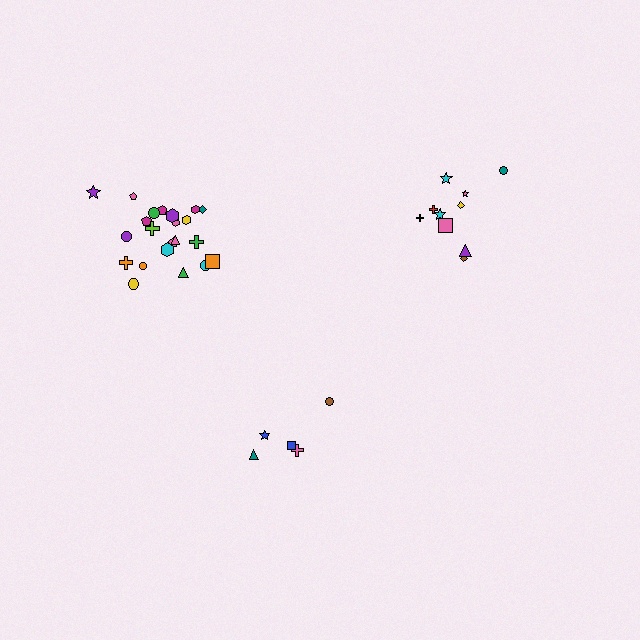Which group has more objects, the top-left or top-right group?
The top-left group.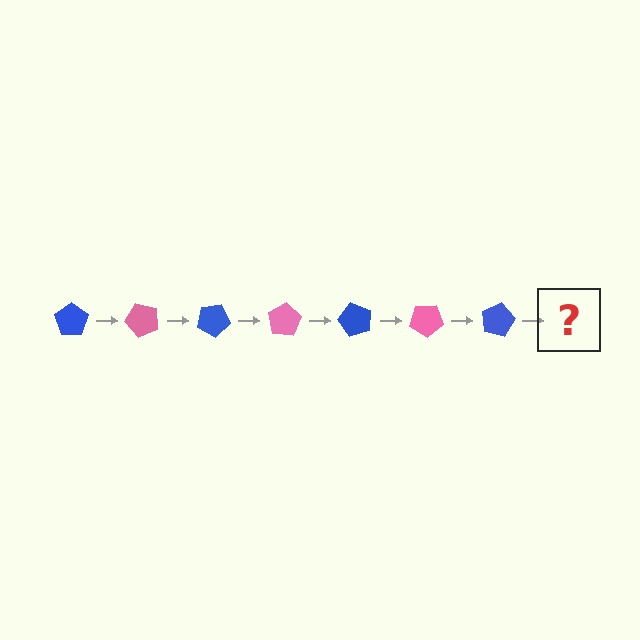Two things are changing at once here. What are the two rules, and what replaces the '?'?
The two rules are that it rotates 50 degrees each step and the color cycles through blue and pink. The '?' should be a pink pentagon, rotated 350 degrees from the start.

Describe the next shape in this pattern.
It should be a pink pentagon, rotated 350 degrees from the start.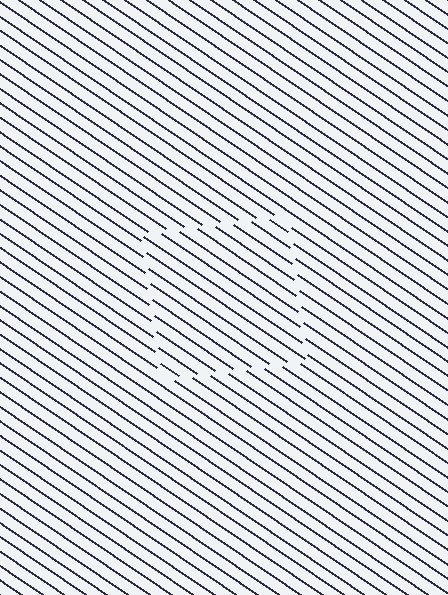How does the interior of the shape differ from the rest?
The interior of the shape contains the same grating, shifted by half a period — the contour is defined by the phase discontinuity where line-ends from the inner and outer gratings abut.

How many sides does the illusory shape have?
4 sides — the line-ends trace a square.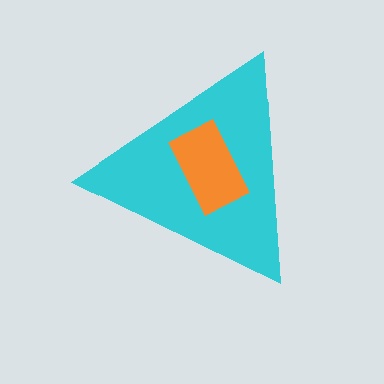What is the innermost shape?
The orange rectangle.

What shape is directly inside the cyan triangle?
The orange rectangle.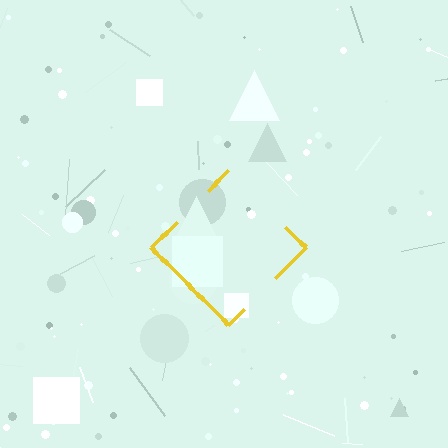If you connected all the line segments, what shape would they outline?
They would outline a diamond.